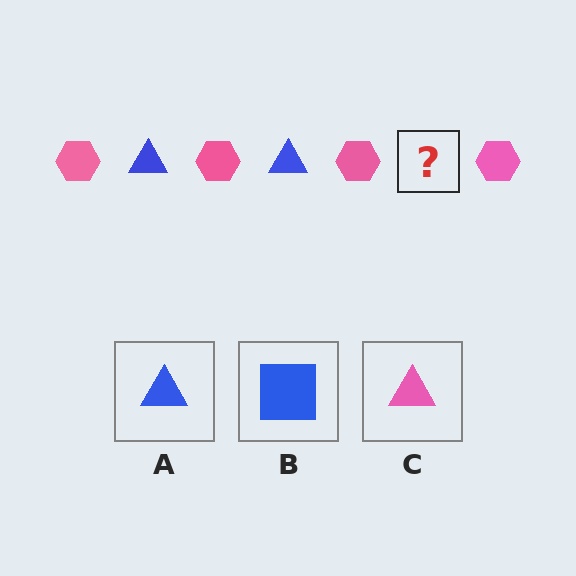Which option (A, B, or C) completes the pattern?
A.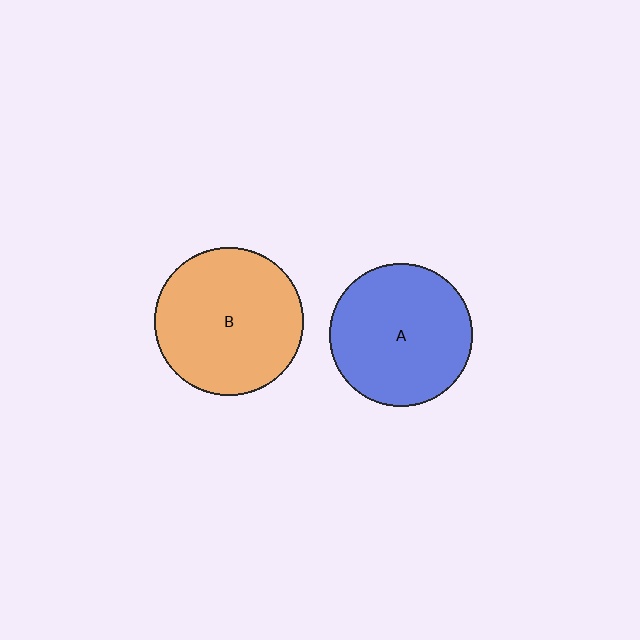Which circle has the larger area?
Circle B (orange).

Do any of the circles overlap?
No, none of the circles overlap.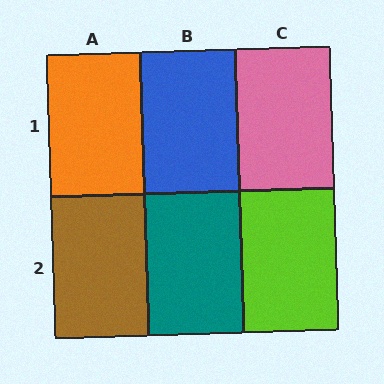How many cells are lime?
1 cell is lime.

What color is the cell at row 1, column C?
Pink.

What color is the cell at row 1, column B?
Blue.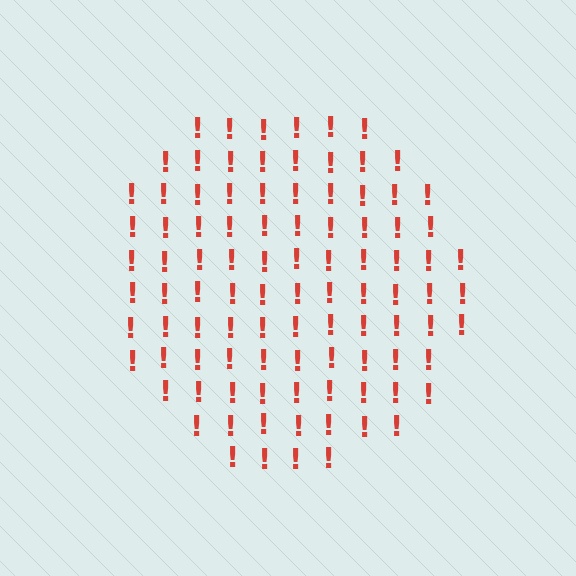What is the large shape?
The large shape is a circle.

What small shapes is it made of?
It is made of small exclamation marks.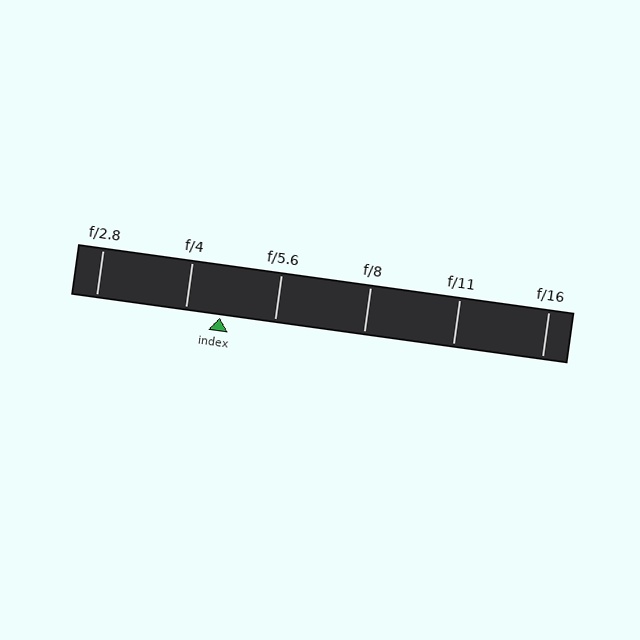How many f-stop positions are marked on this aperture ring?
There are 6 f-stop positions marked.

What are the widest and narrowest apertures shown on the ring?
The widest aperture shown is f/2.8 and the narrowest is f/16.